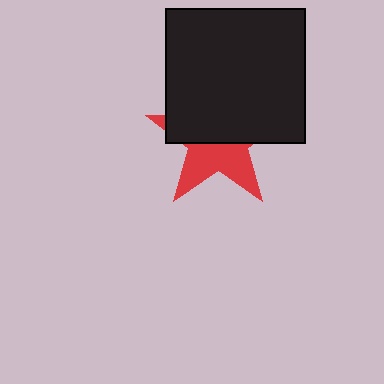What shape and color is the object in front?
The object in front is a black rectangle.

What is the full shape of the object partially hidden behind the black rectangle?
The partially hidden object is a red star.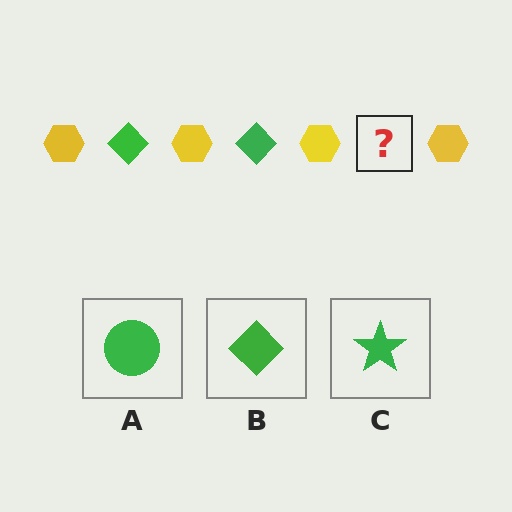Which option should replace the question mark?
Option B.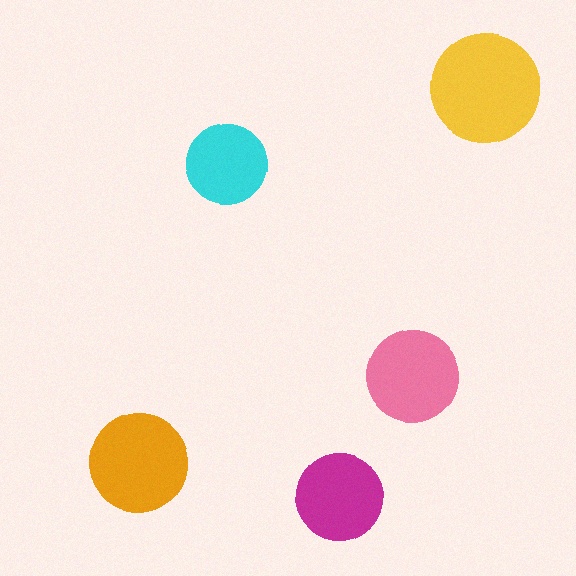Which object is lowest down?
The magenta circle is bottommost.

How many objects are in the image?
There are 5 objects in the image.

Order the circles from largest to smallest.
the yellow one, the orange one, the pink one, the magenta one, the cyan one.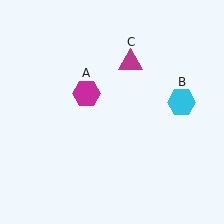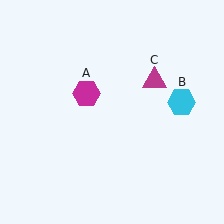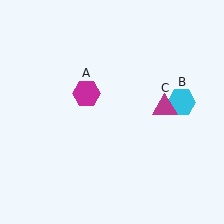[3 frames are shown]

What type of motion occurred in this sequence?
The magenta triangle (object C) rotated clockwise around the center of the scene.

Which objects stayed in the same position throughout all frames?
Magenta hexagon (object A) and cyan hexagon (object B) remained stationary.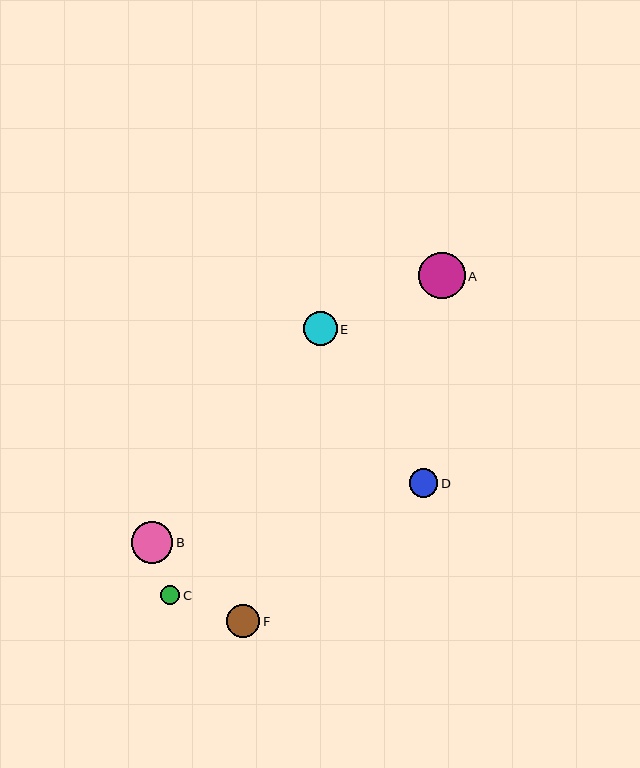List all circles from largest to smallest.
From largest to smallest: A, B, E, F, D, C.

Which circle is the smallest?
Circle C is the smallest with a size of approximately 19 pixels.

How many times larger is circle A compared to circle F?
Circle A is approximately 1.4 times the size of circle F.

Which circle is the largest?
Circle A is the largest with a size of approximately 46 pixels.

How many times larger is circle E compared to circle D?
Circle E is approximately 1.2 times the size of circle D.